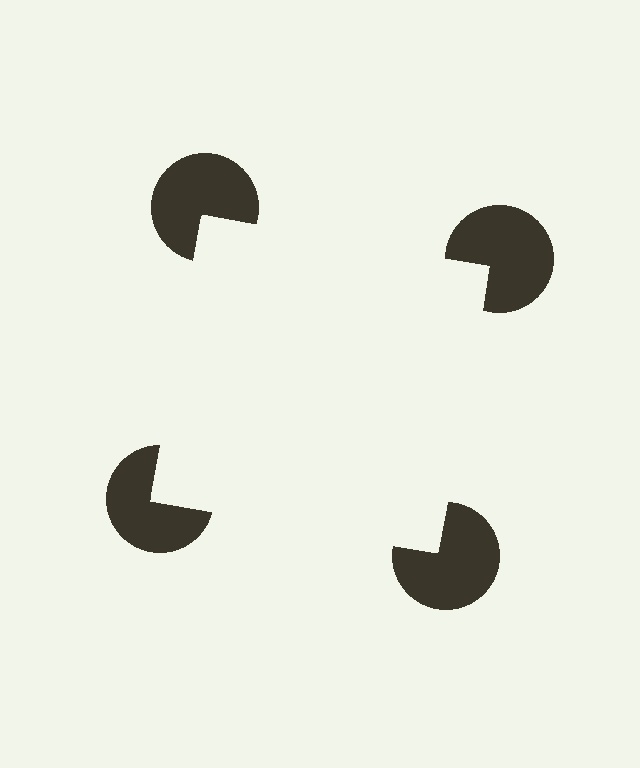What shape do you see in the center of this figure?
An illusory square — its edges are inferred from the aligned wedge cuts in the pac-man discs, not physically drawn.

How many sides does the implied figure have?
4 sides.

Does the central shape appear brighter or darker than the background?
It typically appears slightly brighter than the background, even though no actual brightness change is drawn.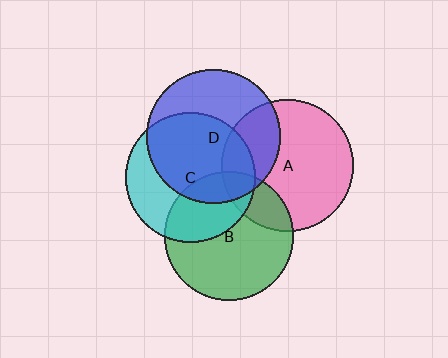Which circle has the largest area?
Circle D (blue).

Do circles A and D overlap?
Yes.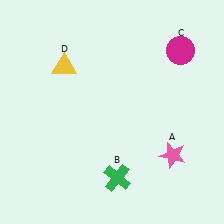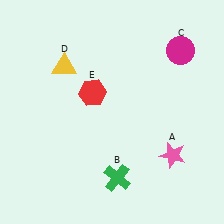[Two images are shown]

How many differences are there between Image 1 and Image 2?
There is 1 difference between the two images.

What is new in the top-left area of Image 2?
A red hexagon (E) was added in the top-left area of Image 2.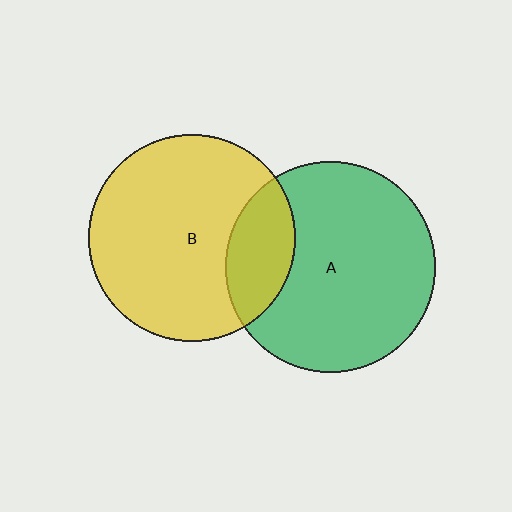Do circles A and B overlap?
Yes.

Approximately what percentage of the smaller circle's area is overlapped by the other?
Approximately 20%.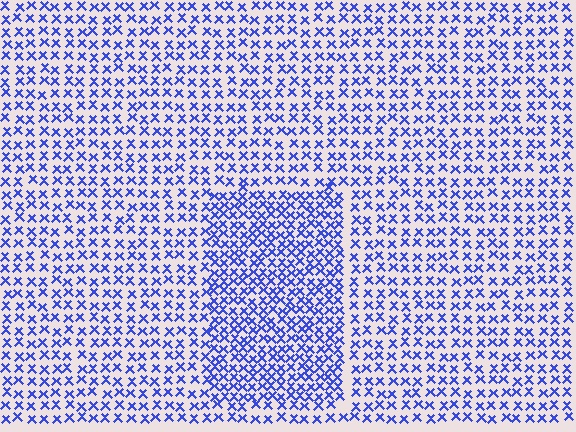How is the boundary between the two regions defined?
The boundary is defined by a change in element density (approximately 1.7x ratio). All elements are the same color, size, and shape.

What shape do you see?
I see a rectangle.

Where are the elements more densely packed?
The elements are more densely packed inside the rectangle boundary.